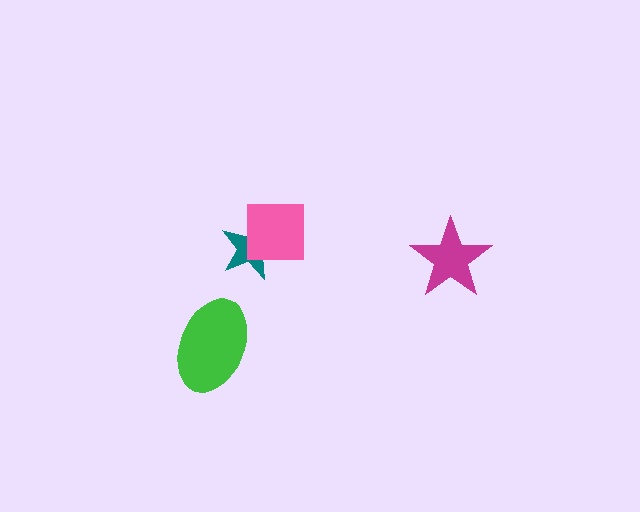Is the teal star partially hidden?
Yes, it is partially covered by another shape.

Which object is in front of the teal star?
The pink square is in front of the teal star.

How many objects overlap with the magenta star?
0 objects overlap with the magenta star.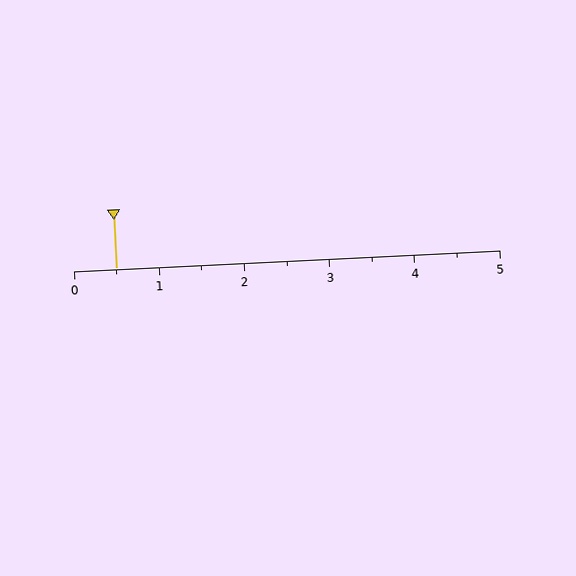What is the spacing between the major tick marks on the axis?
The major ticks are spaced 1 apart.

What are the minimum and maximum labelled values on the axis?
The axis runs from 0 to 5.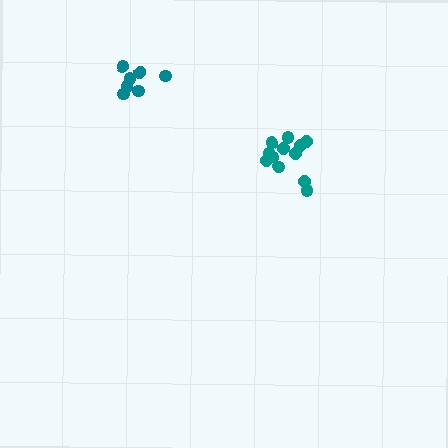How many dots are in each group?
Group 1: 7 dots, Group 2: 12 dots (19 total).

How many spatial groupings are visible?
There are 2 spatial groupings.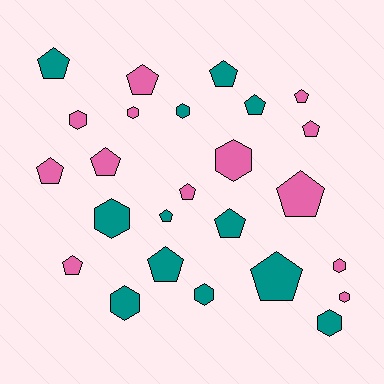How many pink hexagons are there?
There are 5 pink hexagons.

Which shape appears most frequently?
Pentagon, with 15 objects.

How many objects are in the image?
There are 25 objects.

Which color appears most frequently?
Pink, with 13 objects.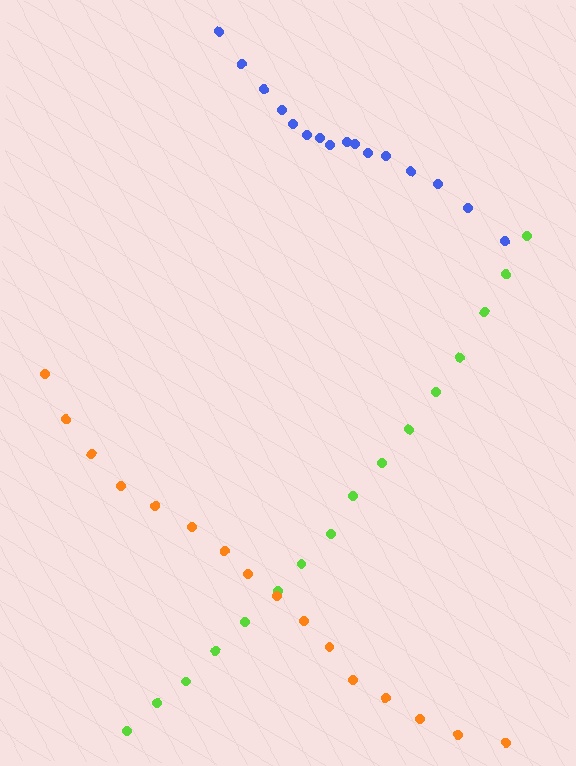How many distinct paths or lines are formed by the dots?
There are 3 distinct paths.